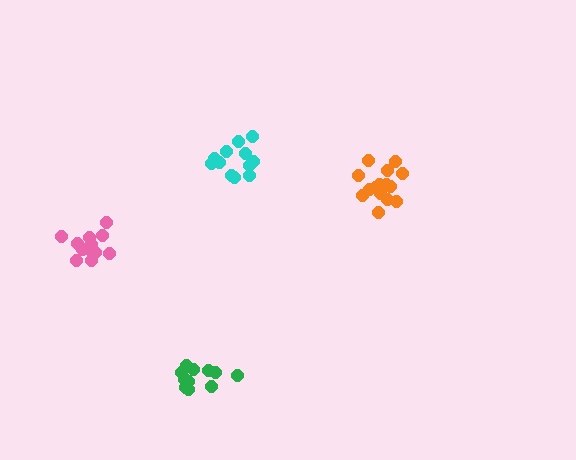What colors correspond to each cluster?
The clusters are colored: pink, orange, green, cyan.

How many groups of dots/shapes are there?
There are 4 groups.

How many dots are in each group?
Group 1: 13 dots, Group 2: 15 dots, Group 3: 11 dots, Group 4: 12 dots (51 total).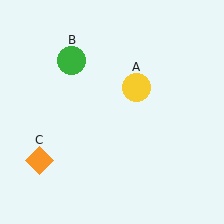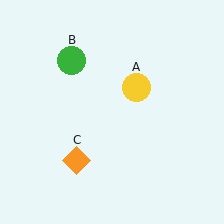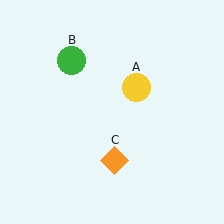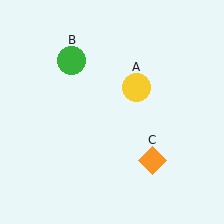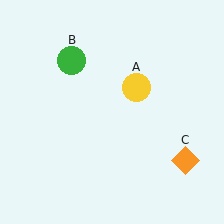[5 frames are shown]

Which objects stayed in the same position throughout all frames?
Yellow circle (object A) and green circle (object B) remained stationary.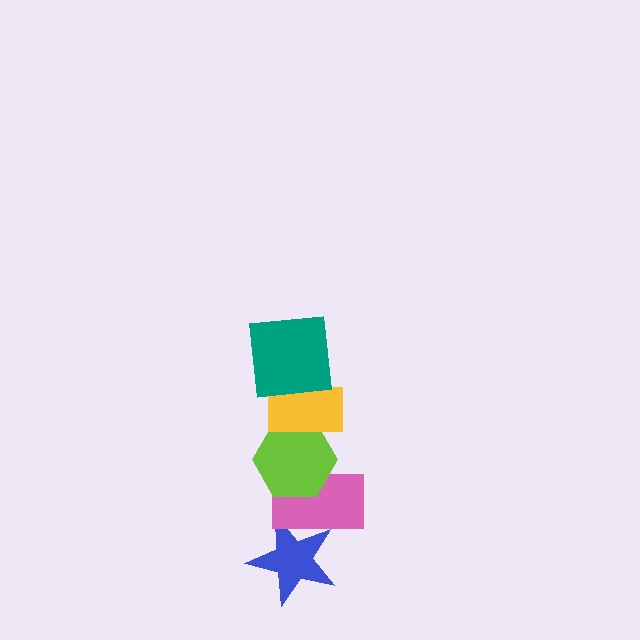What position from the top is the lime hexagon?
The lime hexagon is 3rd from the top.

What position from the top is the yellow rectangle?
The yellow rectangle is 2nd from the top.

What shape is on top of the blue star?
The pink rectangle is on top of the blue star.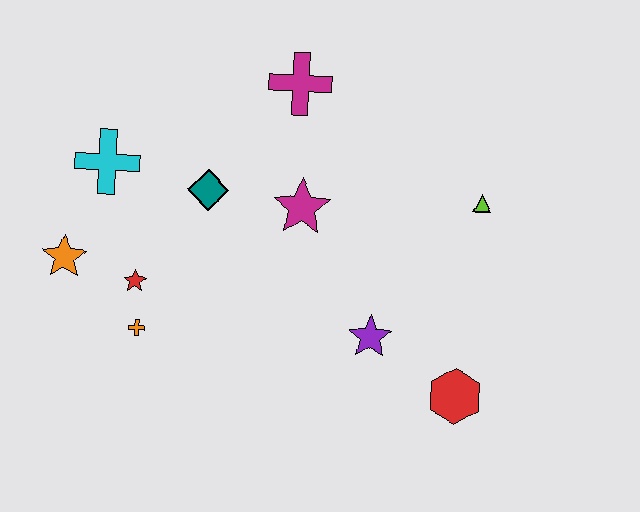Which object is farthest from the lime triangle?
The orange star is farthest from the lime triangle.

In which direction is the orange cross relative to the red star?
The orange cross is below the red star.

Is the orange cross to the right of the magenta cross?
No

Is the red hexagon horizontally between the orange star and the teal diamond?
No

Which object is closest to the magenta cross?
The magenta star is closest to the magenta cross.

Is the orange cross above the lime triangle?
No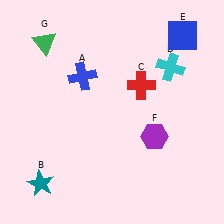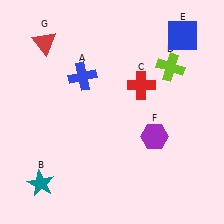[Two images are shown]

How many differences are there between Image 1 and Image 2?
There are 2 differences between the two images.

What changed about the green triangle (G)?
In Image 1, G is green. In Image 2, it changed to red.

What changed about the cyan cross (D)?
In Image 1, D is cyan. In Image 2, it changed to lime.